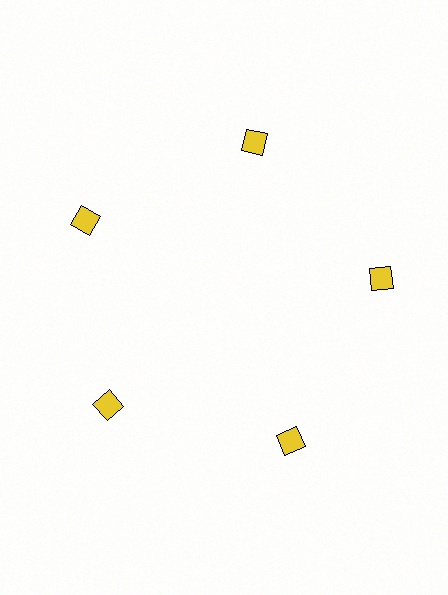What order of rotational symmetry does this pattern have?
This pattern has 5-fold rotational symmetry.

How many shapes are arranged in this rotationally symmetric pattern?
There are 5 shapes, arranged in 5 groups of 1.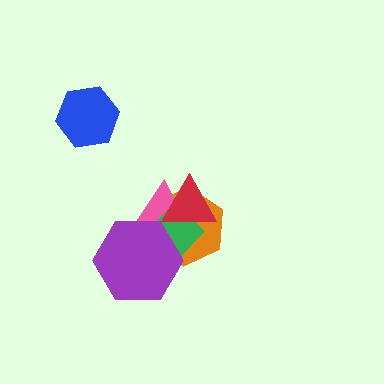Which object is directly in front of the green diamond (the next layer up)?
The red triangle is directly in front of the green diamond.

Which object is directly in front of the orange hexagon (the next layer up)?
The pink triangle is directly in front of the orange hexagon.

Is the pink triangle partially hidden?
Yes, it is partially covered by another shape.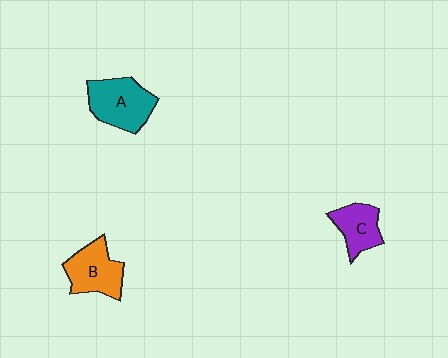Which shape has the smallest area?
Shape C (purple).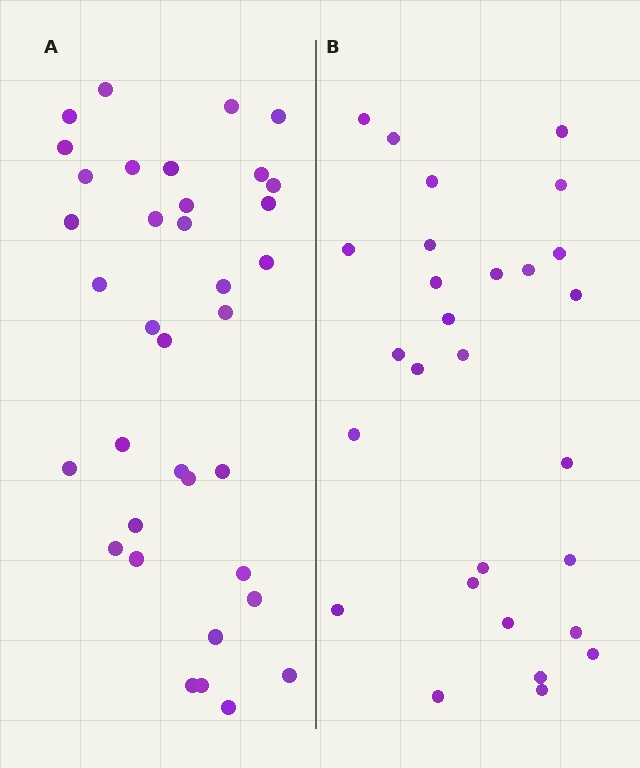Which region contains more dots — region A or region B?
Region A (the left region) has more dots.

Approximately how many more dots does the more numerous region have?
Region A has roughly 8 or so more dots than region B.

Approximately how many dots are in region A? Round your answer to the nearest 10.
About 40 dots. (The exact count is 36, which rounds to 40.)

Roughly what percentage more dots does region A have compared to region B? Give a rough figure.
About 30% more.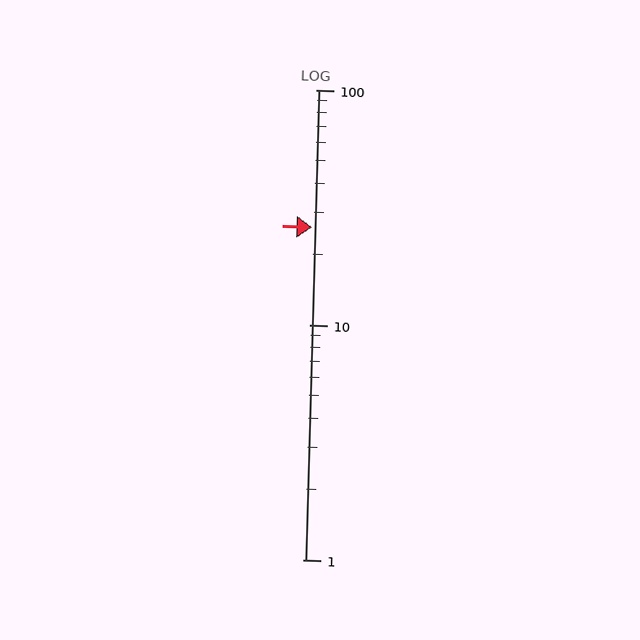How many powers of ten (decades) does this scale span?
The scale spans 2 decades, from 1 to 100.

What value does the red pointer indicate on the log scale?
The pointer indicates approximately 26.